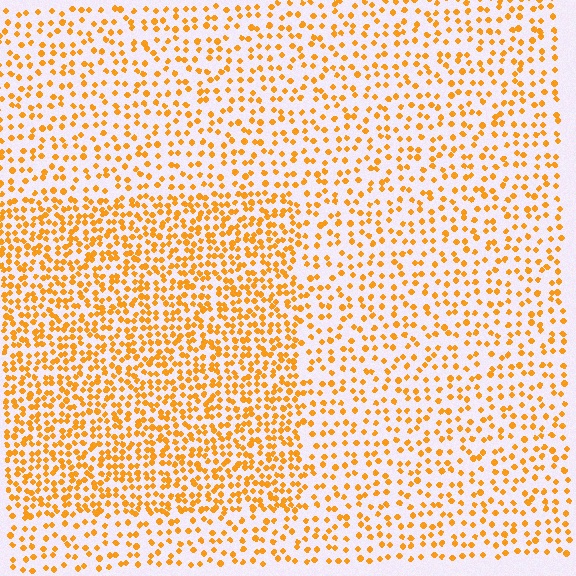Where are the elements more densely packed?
The elements are more densely packed inside the rectangle boundary.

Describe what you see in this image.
The image contains small orange elements arranged at two different densities. A rectangle-shaped region is visible where the elements are more densely packed than the surrounding area.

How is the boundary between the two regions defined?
The boundary is defined by a change in element density (approximately 1.9x ratio). All elements are the same color, size, and shape.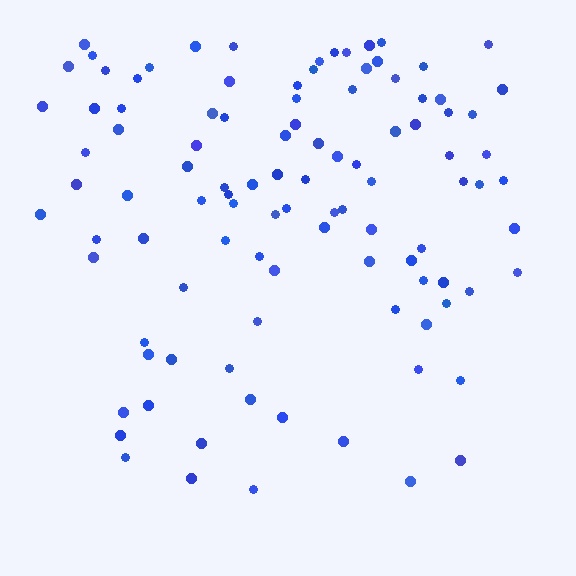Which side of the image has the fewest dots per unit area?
The bottom.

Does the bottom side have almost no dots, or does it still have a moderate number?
Still a moderate number, just noticeably fewer than the top.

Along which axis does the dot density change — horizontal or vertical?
Vertical.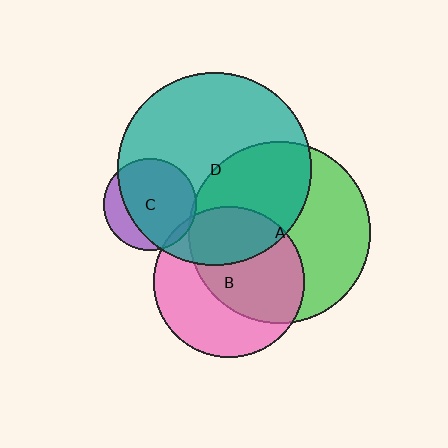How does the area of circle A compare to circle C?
Approximately 3.9 times.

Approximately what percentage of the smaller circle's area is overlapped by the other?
Approximately 45%.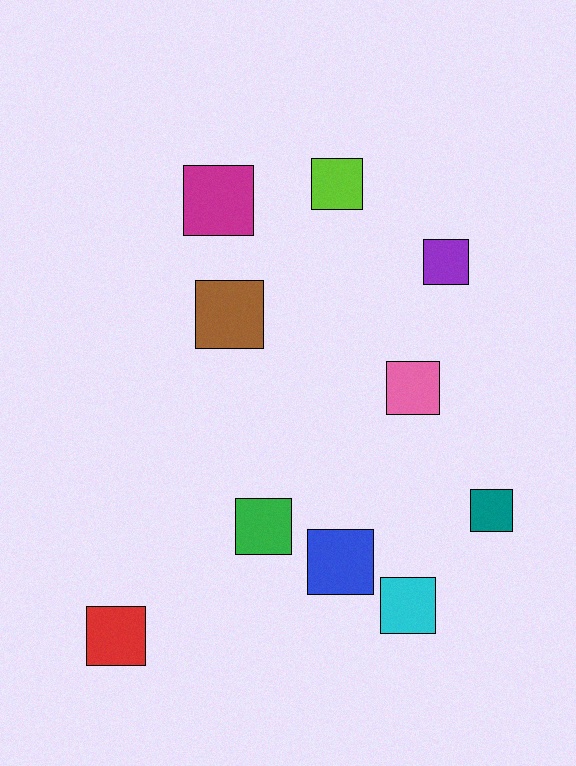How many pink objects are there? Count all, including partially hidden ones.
There is 1 pink object.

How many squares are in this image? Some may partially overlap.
There are 10 squares.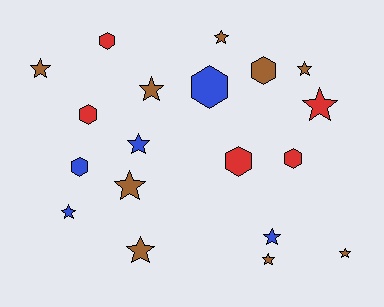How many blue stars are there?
There are 3 blue stars.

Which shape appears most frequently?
Star, with 12 objects.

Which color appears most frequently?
Brown, with 9 objects.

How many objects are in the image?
There are 19 objects.